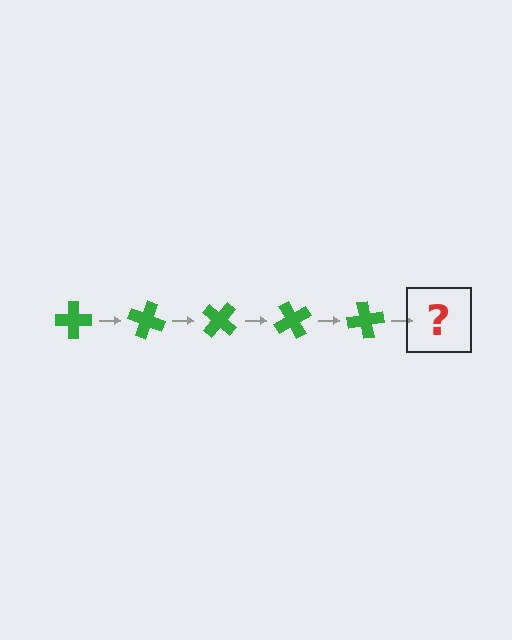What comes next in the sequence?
The next element should be a green cross rotated 100 degrees.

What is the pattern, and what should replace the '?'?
The pattern is that the cross rotates 20 degrees each step. The '?' should be a green cross rotated 100 degrees.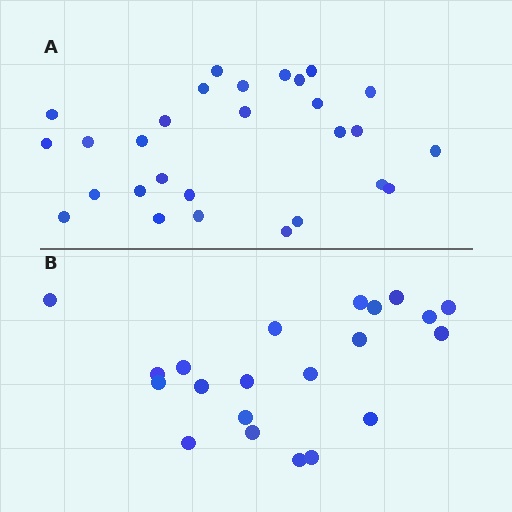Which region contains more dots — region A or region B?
Region A (the top region) has more dots.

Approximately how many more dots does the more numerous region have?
Region A has roughly 8 or so more dots than region B.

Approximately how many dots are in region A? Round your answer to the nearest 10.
About 30 dots. (The exact count is 28, which rounds to 30.)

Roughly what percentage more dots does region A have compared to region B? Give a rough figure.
About 35% more.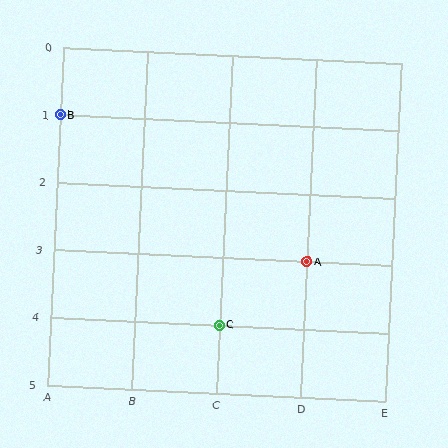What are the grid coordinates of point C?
Point C is at grid coordinates (C, 4).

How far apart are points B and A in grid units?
Points B and A are 3 columns and 2 rows apart (about 3.6 grid units diagonally).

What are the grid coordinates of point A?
Point A is at grid coordinates (D, 3).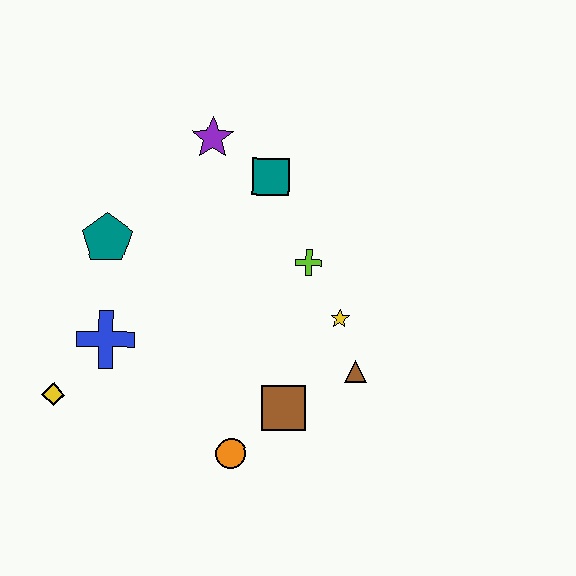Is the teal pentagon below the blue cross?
No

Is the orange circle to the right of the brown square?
No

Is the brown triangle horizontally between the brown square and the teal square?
No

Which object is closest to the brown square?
The orange circle is closest to the brown square.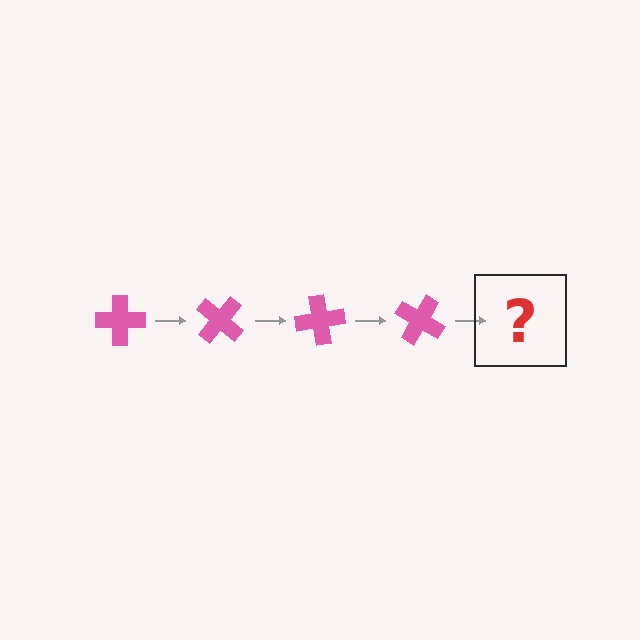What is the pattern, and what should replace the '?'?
The pattern is that the cross rotates 40 degrees each step. The '?' should be a pink cross rotated 160 degrees.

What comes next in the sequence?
The next element should be a pink cross rotated 160 degrees.